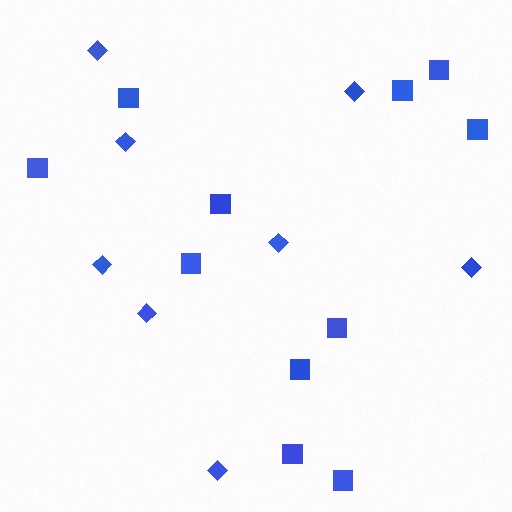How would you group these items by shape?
There are 2 groups: one group of squares (11) and one group of diamonds (8).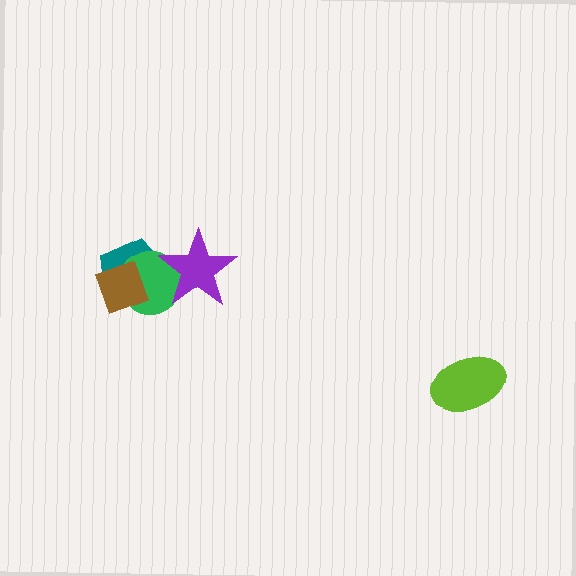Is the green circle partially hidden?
Yes, it is partially covered by another shape.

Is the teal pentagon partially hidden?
Yes, it is partially covered by another shape.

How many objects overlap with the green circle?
3 objects overlap with the green circle.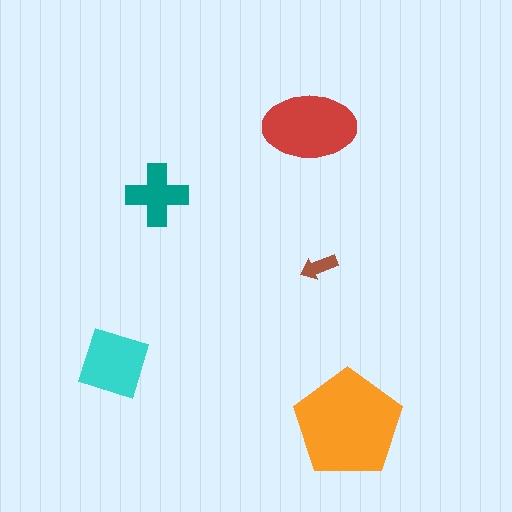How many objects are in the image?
There are 5 objects in the image.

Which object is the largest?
The orange pentagon.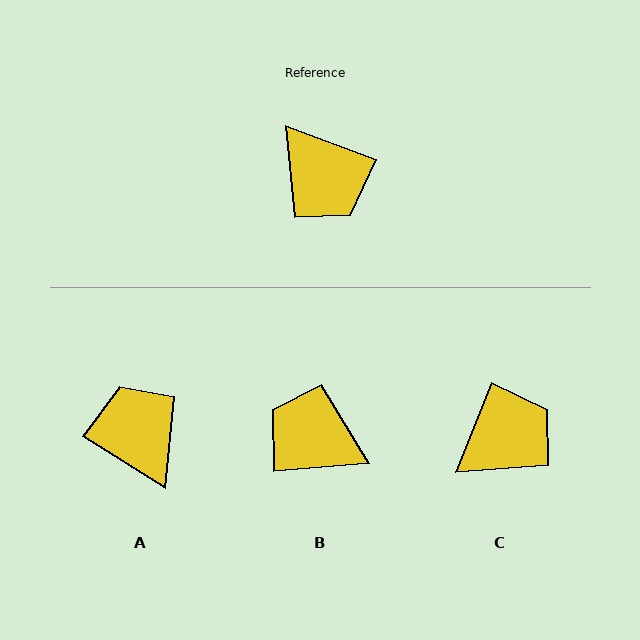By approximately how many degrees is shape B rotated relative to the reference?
Approximately 154 degrees clockwise.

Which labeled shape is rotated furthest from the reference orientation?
A, about 168 degrees away.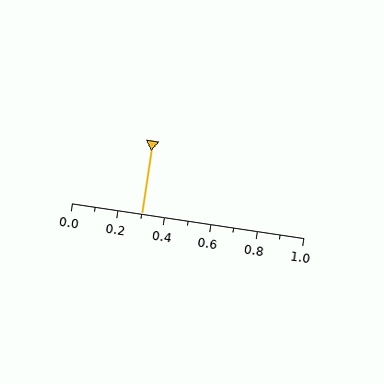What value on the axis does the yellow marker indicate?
The marker indicates approximately 0.3.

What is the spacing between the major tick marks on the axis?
The major ticks are spaced 0.2 apart.